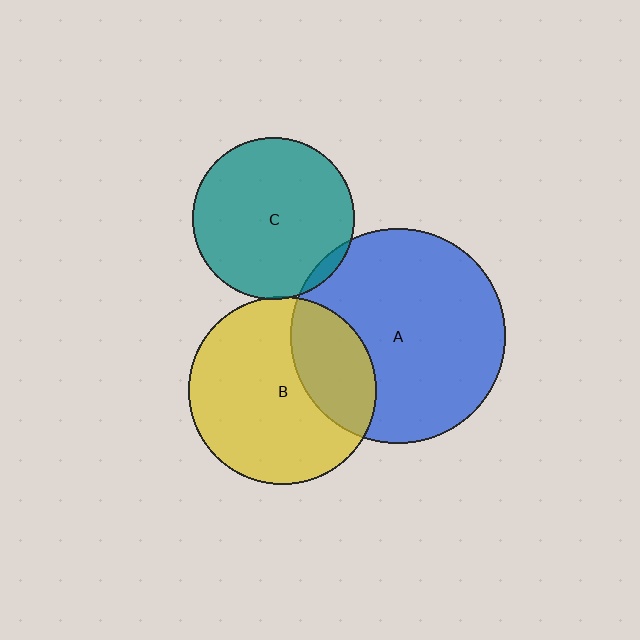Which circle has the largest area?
Circle A (blue).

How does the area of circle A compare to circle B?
Approximately 1.3 times.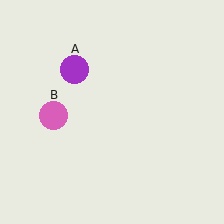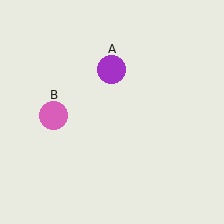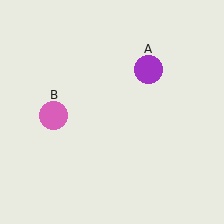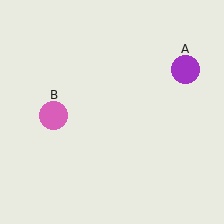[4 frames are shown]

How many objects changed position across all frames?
1 object changed position: purple circle (object A).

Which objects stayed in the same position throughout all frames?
Pink circle (object B) remained stationary.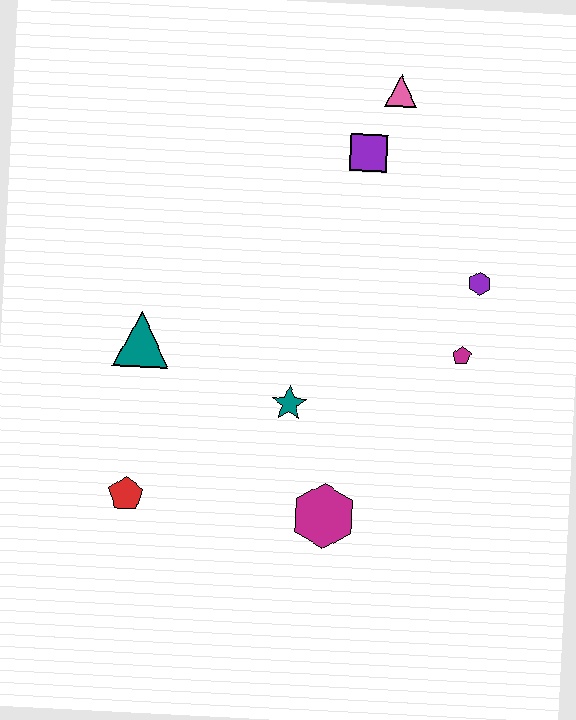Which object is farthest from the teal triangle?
The pink triangle is farthest from the teal triangle.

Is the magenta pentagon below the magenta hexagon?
No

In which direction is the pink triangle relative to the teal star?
The pink triangle is above the teal star.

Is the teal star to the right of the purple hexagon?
No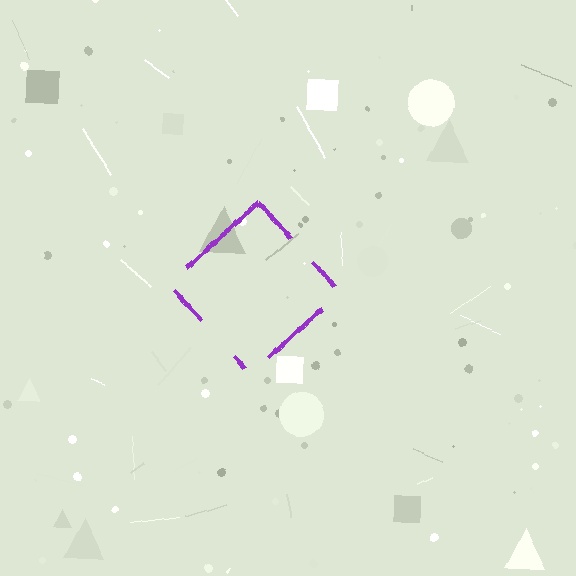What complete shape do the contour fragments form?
The contour fragments form a diamond.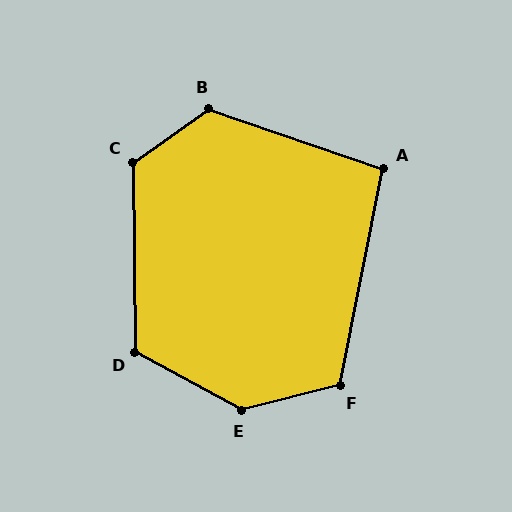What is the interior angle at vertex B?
Approximately 126 degrees (obtuse).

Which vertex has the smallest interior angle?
A, at approximately 98 degrees.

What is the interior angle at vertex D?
Approximately 119 degrees (obtuse).